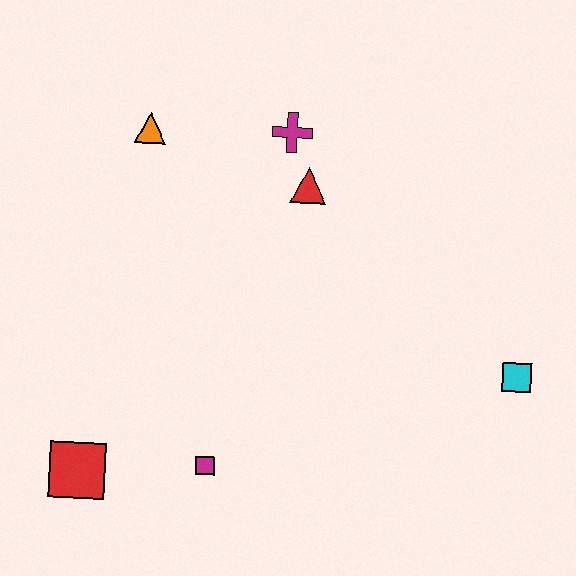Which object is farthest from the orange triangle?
The cyan square is farthest from the orange triangle.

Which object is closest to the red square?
The magenta square is closest to the red square.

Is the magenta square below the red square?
No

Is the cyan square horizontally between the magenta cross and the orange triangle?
No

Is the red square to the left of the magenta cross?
Yes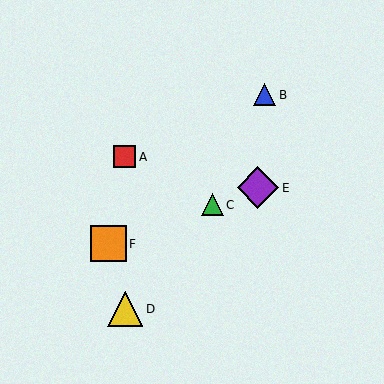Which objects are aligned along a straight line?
Objects C, E, F are aligned along a straight line.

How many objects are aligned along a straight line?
3 objects (C, E, F) are aligned along a straight line.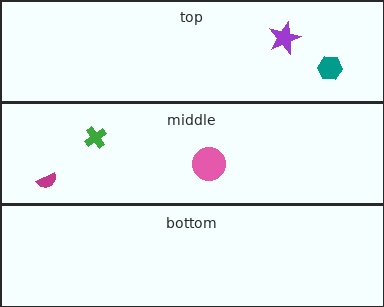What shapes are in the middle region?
The green cross, the pink circle, the magenta semicircle.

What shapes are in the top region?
The teal hexagon, the purple star.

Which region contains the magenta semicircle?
The middle region.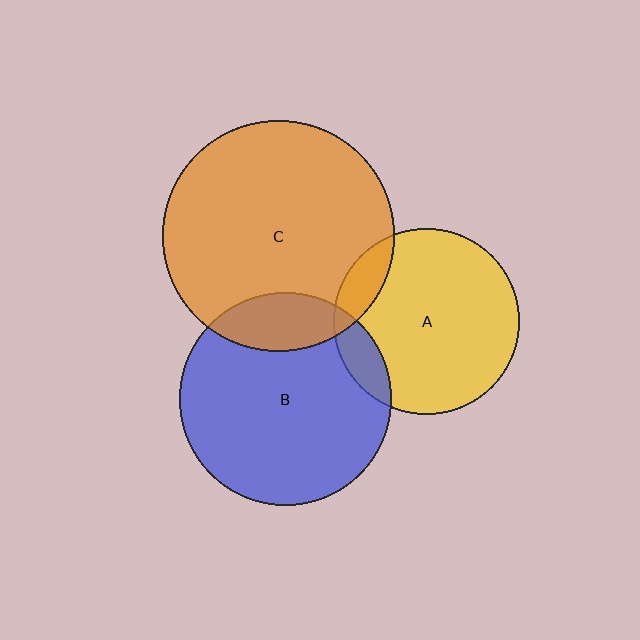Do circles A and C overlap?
Yes.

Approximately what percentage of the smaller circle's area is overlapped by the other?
Approximately 10%.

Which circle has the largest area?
Circle C (orange).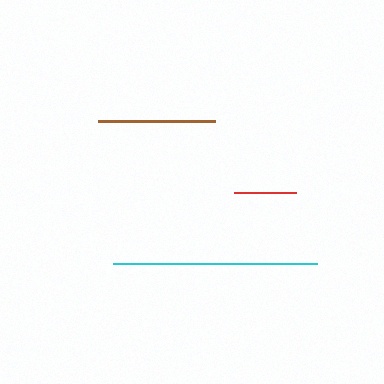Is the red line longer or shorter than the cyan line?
The cyan line is longer than the red line.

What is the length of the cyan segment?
The cyan segment is approximately 203 pixels long.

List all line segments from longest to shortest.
From longest to shortest: cyan, brown, red.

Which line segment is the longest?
The cyan line is the longest at approximately 203 pixels.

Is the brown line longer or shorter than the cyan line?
The cyan line is longer than the brown line.